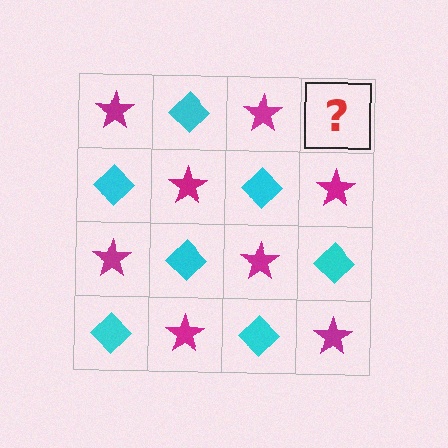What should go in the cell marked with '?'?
The missing cell should contain a cyan diamond.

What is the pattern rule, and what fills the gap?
The rule is that it alternates magenta star and cyan diamond in a checkerboard pattern. The gap should be filled with a cyan diamond.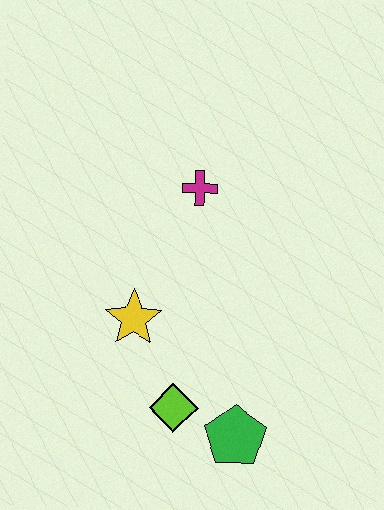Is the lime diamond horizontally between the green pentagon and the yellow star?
Yes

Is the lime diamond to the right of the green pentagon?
No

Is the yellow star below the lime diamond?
No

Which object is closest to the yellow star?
The lime diamond is closest to the yellow star.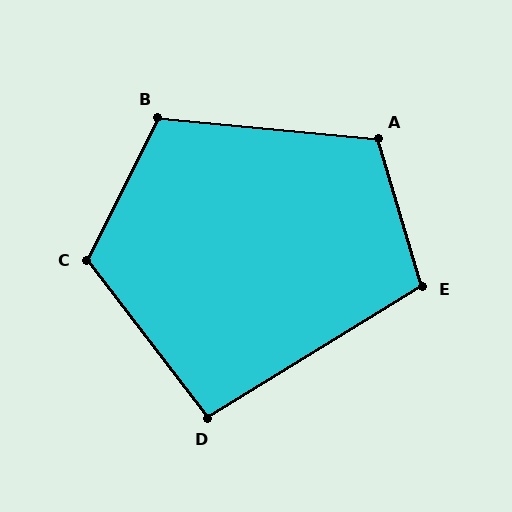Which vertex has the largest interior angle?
C, at approximately 116 degrees.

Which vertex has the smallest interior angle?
D, at approximately 96 degrees.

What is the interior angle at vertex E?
Approximately 105 degrees (obtuse).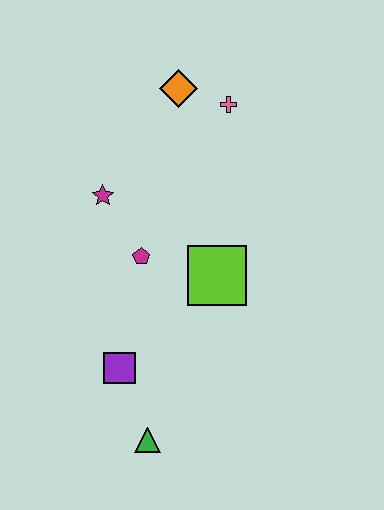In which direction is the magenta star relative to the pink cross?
The magenta star is to the left of the pink cross.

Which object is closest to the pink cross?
The orange diamond is closest to the pink cross.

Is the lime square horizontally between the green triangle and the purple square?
No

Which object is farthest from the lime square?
The orange diamond is farthest from the lime square.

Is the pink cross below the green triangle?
No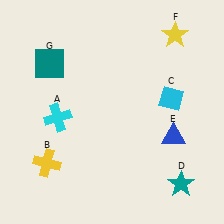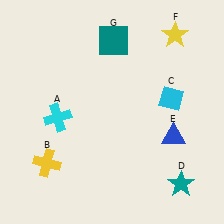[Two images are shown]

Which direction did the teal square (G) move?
The teal square (G) moved right.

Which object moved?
The teal square (G) moved right.